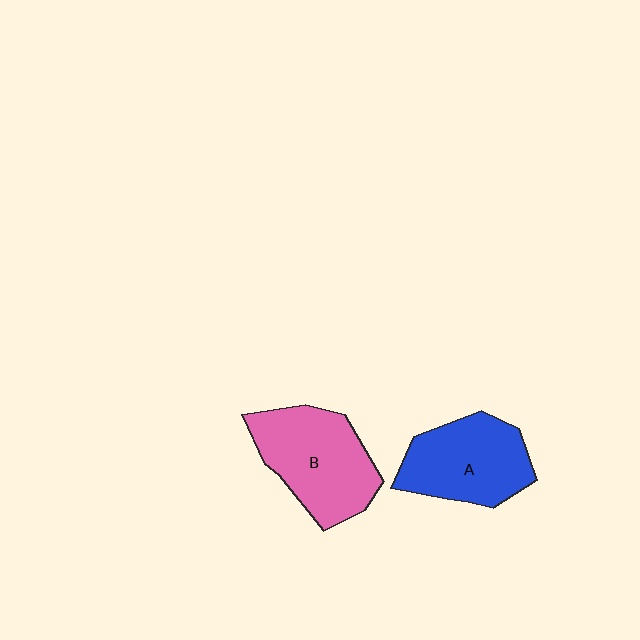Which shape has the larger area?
Shape B (pink).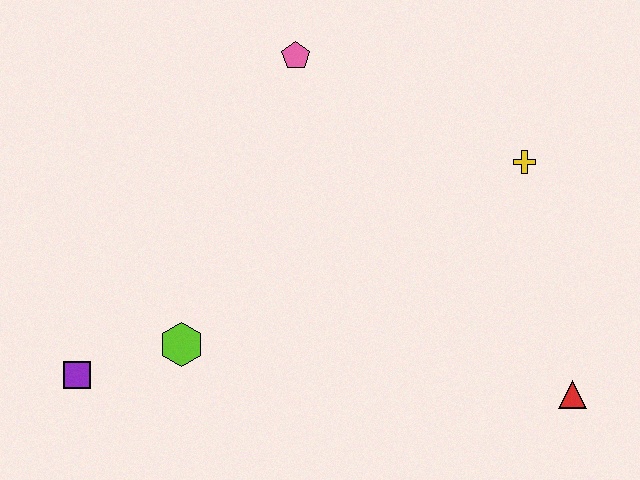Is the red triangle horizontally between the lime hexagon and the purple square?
No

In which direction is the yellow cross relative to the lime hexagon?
The yellow cross is to the right of the lime hexagon.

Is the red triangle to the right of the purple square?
Yes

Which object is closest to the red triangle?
The yellow cross is closest to the red triangle.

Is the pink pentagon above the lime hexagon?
Yes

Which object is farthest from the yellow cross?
The purple square is farthest from the yellow cross.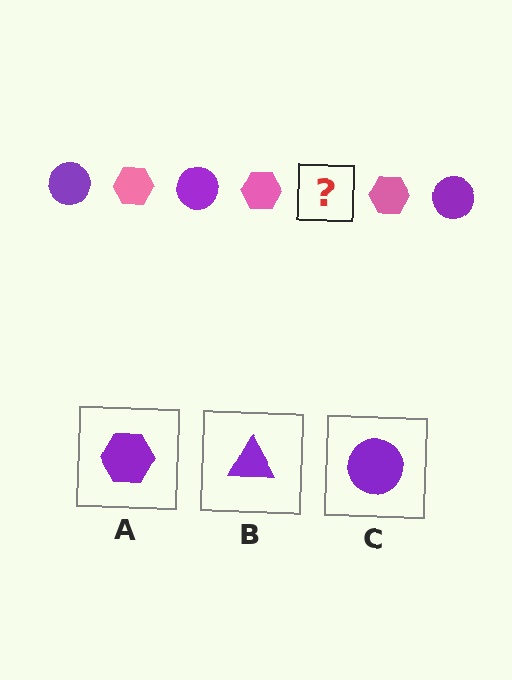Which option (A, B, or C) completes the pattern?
C.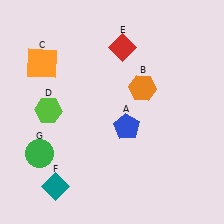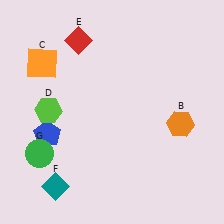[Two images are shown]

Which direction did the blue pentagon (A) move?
The blue pentagon (A) moved left.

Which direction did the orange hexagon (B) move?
The orange hexagon (B) moved right.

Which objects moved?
The objects that moved are: the blue pentagon (A), the orange hexagon (B), the red diamond (E).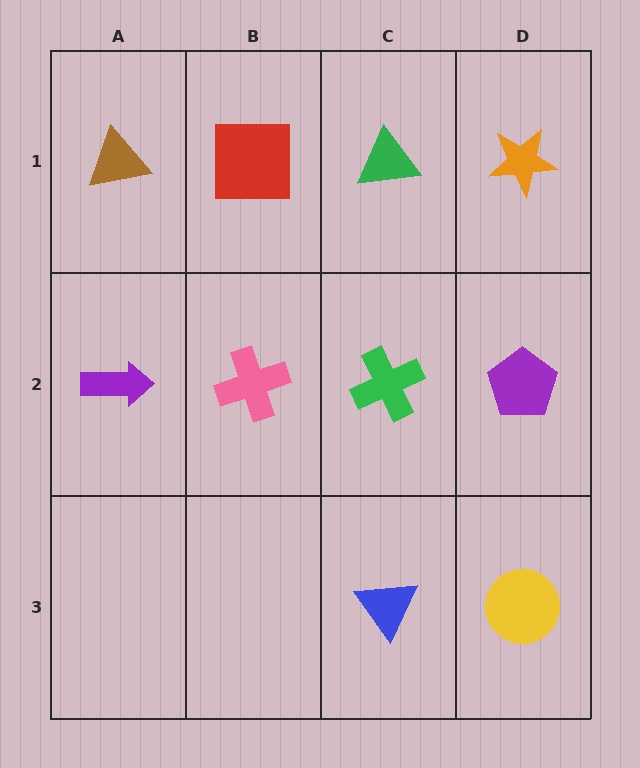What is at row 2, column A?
A purple arrow.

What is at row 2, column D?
A purple pentagon.